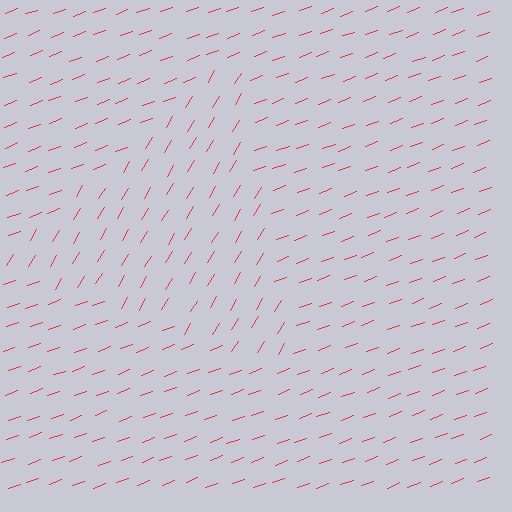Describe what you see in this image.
The image is filled with small red line segments. A triangle region in the image has lines oriented differently from the surrounding lines, creating a visible texture boundary.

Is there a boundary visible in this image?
Yes, there is a texture boundary formed by a change in line orientation.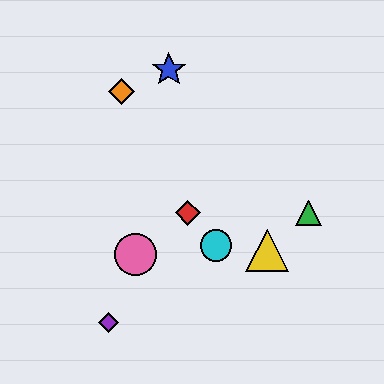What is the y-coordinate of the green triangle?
The green triangle is at y≈213.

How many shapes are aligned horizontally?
2 shapes (the red diamond, the green triangle) are aligned horizontally.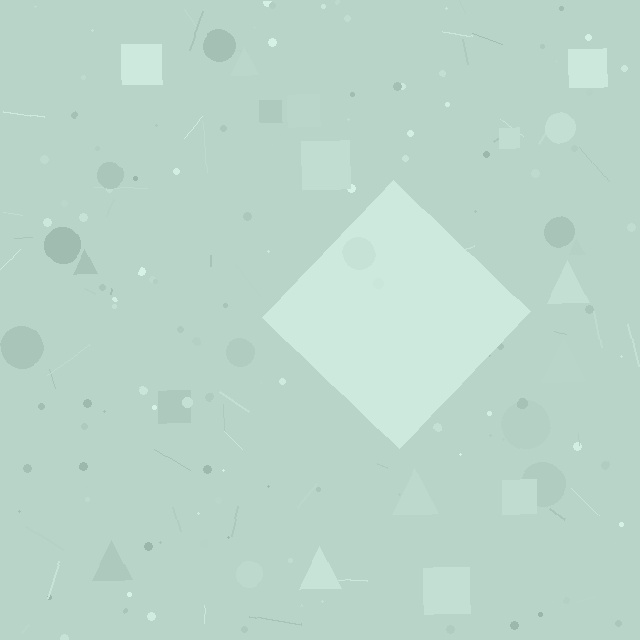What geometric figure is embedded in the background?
A diamond is embedded in the background.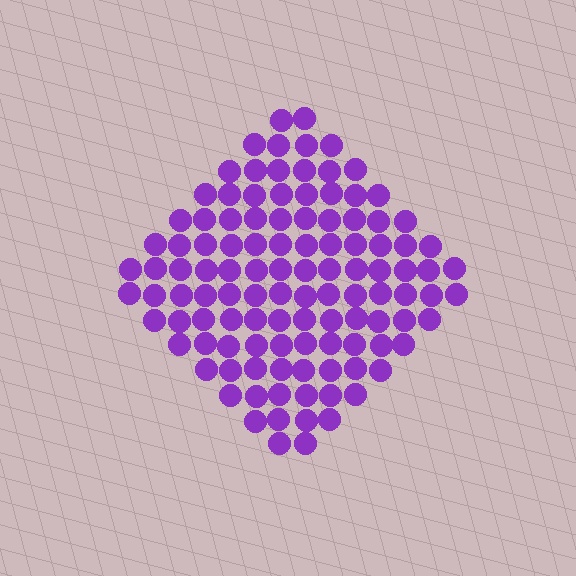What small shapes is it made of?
It is made of small circles.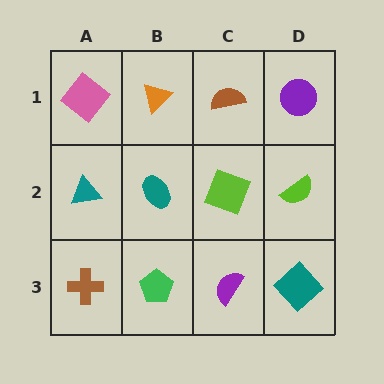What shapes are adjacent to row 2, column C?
A brown semicircle (row 1, column C), a purple semicircle (row 3, column C), a teal ellipse (row 2, column B), a lime semicircle (row 2, column D).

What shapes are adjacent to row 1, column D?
A lime semicircle (row 2, column D), a brown semicircle (row 1, column C).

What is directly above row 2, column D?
A purple circle.